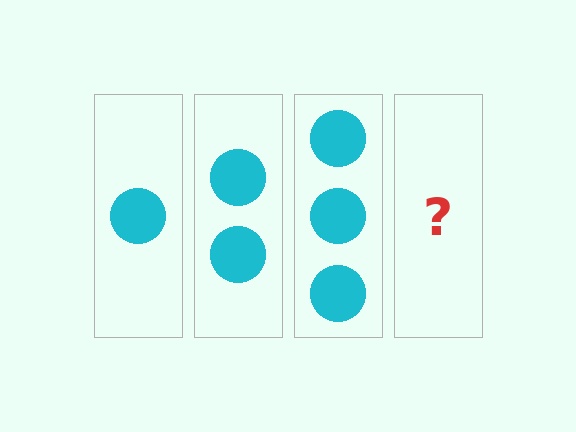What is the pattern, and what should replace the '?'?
The pattern is that each step adds one more circle. The '?' should be 4 circles.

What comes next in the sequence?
The next element should be 4 circles.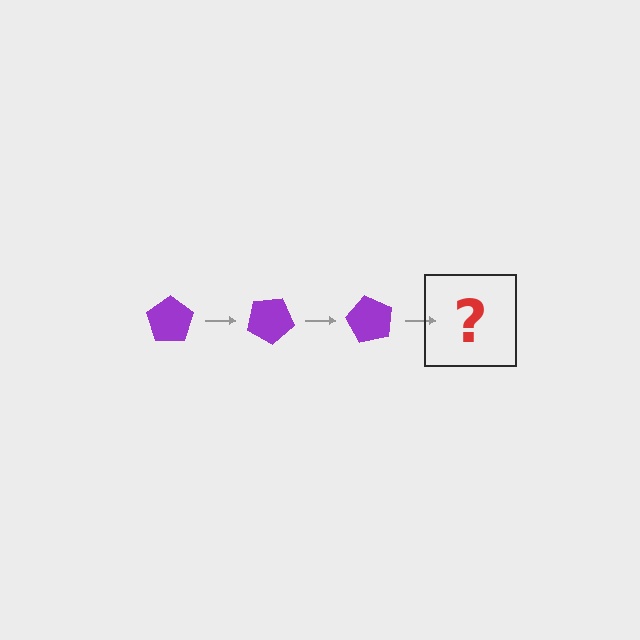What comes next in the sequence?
The next element should be a purple pentagon rotated 90 degrees.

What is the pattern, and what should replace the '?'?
The pattern is that the pentagon rotates 30 degrees each step. The '?' should be a purple pentagon rotated 90 degrees.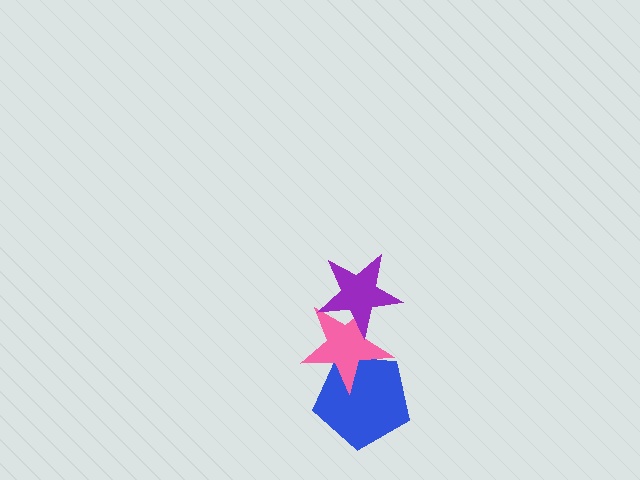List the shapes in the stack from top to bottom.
From top to bottom: the purple star, the pink star, the blue pentagon.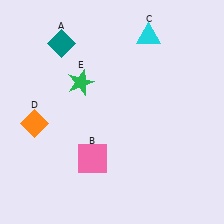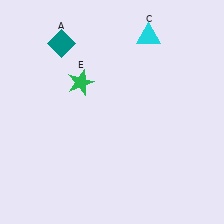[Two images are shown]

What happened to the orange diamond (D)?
The orange diamond (D) was removed in Image 2. It was in the bottom-left area of Image 1.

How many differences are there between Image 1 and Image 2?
There are 2 differences between the two images.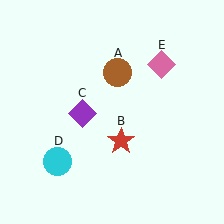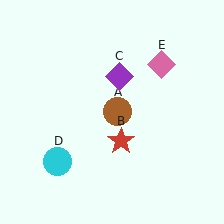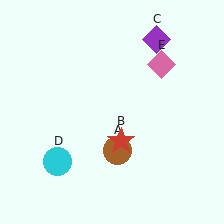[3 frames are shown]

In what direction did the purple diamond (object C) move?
The purple diamond (object C) moved up and to the right.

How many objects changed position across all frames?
2 objects changed position: brown circle (object A), purple diamond (object C).